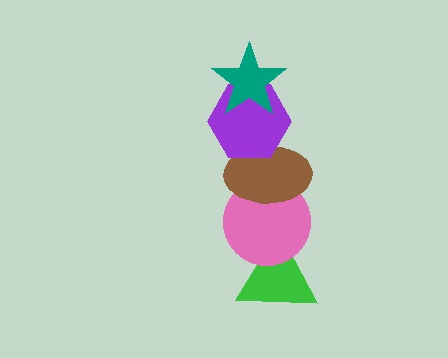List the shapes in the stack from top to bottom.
From top to bottom: the teal star, the purple hexagon, the brown ellipse, the pink circle, the green triangle.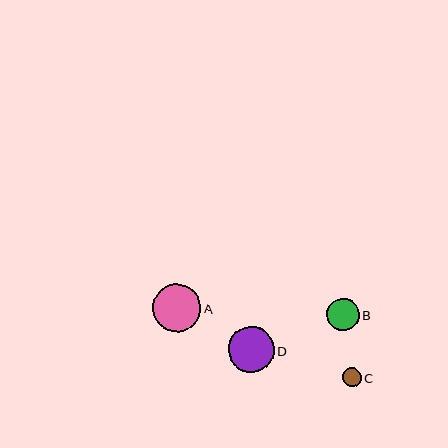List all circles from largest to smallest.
From largest to smallest: A, D, B, C.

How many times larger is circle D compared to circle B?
Circle D is approximately 1.4 times the size of circle B.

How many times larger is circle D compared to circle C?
Circle D is approximately 2.4 times the size of circle C.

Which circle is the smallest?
Circle C is the smallest with a size of approximately 19 pixels.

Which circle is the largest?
Circle A is the largest with a size of approximately 48 pixels.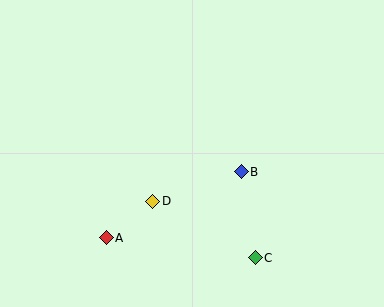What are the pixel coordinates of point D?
Point D is at (153, 201).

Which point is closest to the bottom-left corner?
Point A is closest to the bottom-left corner.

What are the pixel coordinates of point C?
Point C is at (255, 258).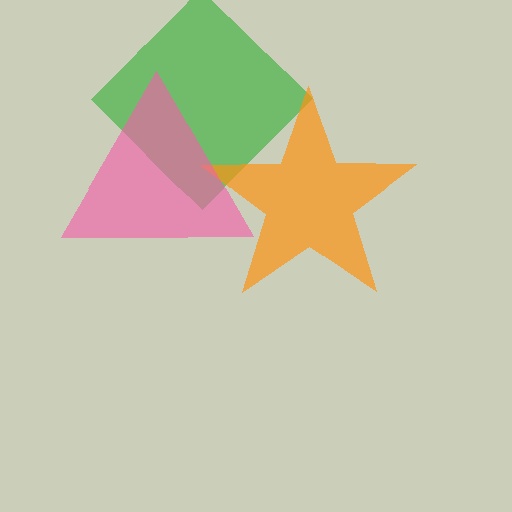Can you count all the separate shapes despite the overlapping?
Yes, there are 3 separate shapes.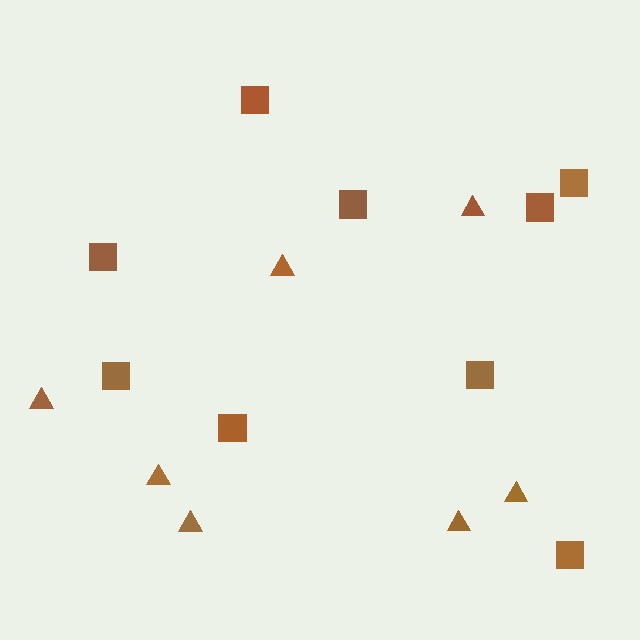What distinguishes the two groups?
There are 2 groups: one group of squares (9) and one group of triangles (7).